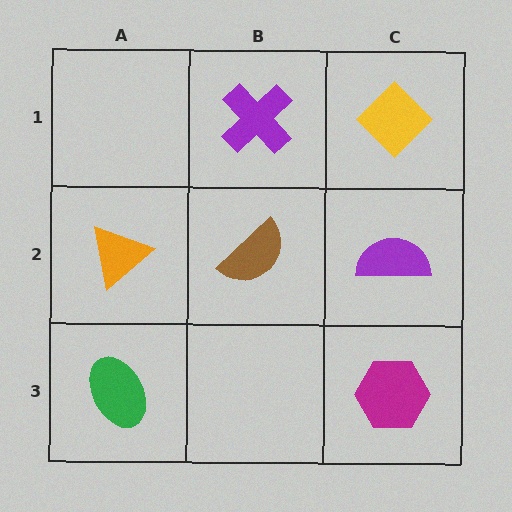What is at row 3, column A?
A green ellipse.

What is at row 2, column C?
A purple semicircle.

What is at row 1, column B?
A purple cross.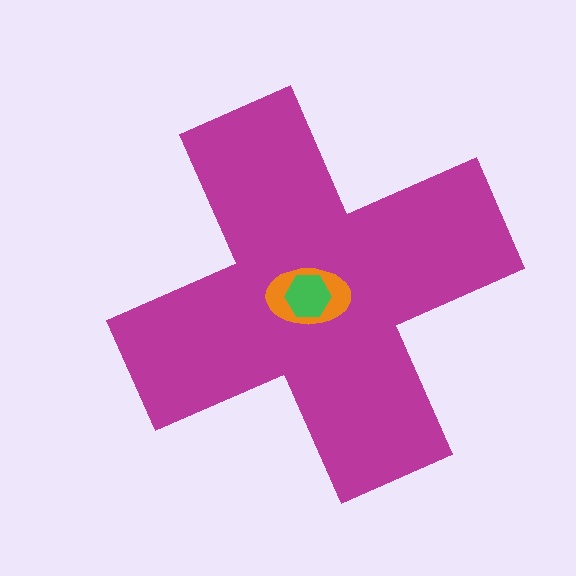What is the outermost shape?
The magenta cross.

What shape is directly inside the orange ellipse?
The green hexagon.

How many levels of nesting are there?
3.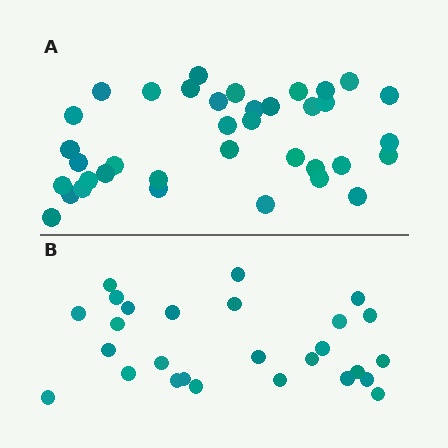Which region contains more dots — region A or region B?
Region A (the top region) has more dots.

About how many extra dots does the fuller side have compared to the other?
Region A has roughly 10 or so more dots than region B.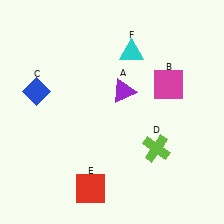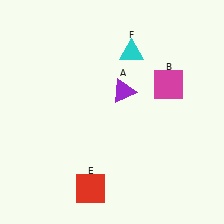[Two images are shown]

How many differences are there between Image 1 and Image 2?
There are 2 differences between the two images.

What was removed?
The blue diamond (C), the lime cross (D) were removed in Image 2.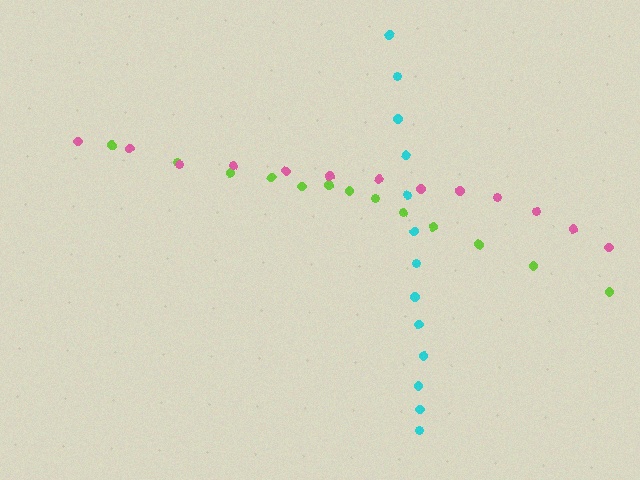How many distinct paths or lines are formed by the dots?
There are 3 distinct paths.